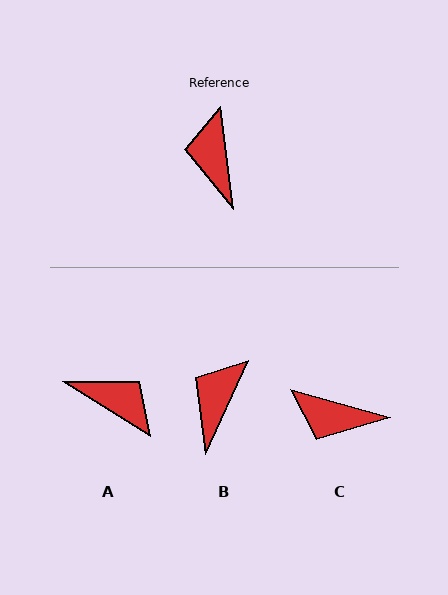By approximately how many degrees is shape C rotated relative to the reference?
Approximately 68 degrees counter-clockwise.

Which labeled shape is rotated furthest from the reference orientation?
A, about 129 degrees away.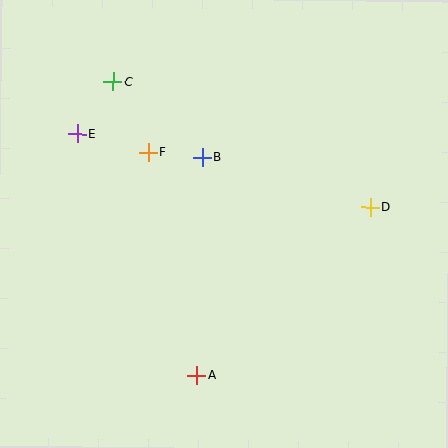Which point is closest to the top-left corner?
Point C is closest to the top-left corner.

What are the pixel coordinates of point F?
Point F is at (148, 153).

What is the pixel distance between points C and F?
The distance between C and F is 79 pixels.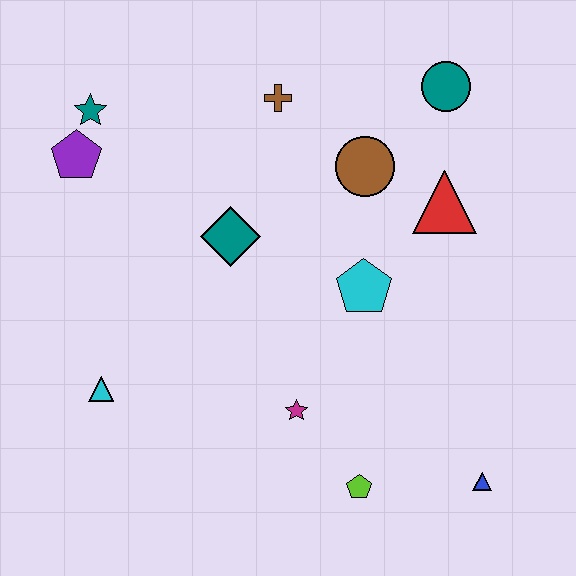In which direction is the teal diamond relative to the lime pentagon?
The teal diamond is above the lime pentagon.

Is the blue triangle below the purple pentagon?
Yes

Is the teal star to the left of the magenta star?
Yes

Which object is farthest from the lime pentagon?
The teal star is farthest from the lime pentagon.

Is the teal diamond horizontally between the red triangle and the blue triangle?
No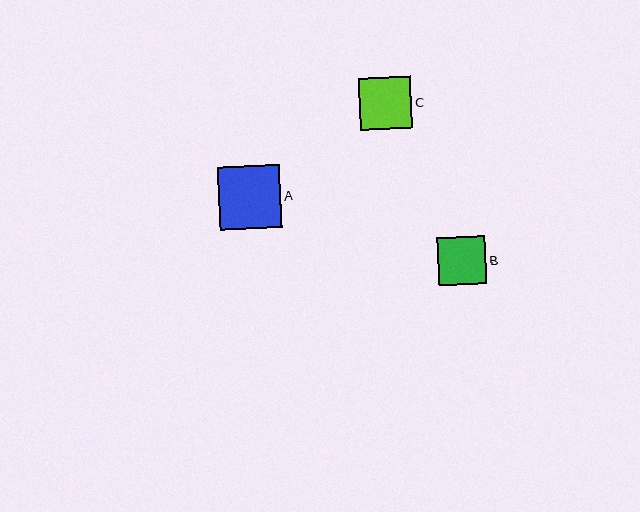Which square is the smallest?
Square B is the smallest with a size of approximately 48 pixels.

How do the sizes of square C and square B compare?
Square C and square B are approximately the same size.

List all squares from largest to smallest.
From largest to smallest: A, C, B.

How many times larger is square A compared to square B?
Square A is approximately 1.3 times the size of square B.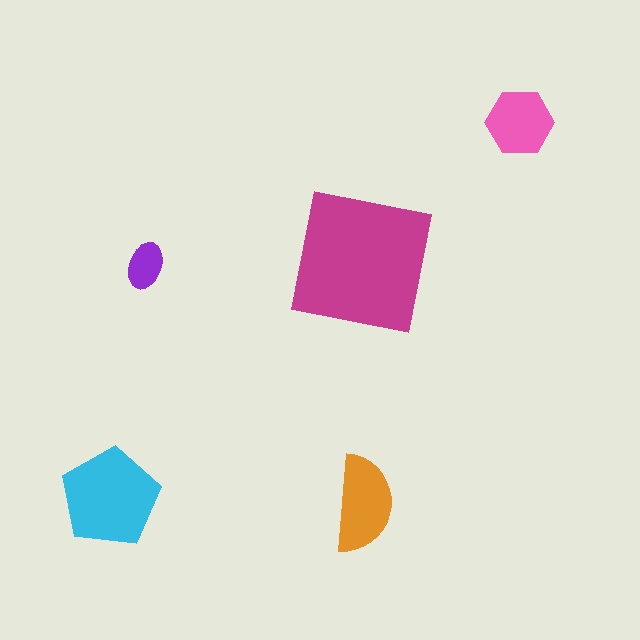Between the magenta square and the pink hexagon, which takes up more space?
The magenta square.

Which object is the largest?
The magenta square.